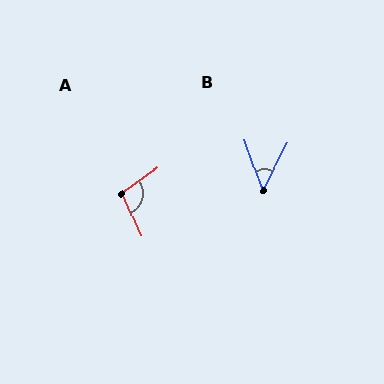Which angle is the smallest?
B, at approximately 47 degrees.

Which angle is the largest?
A, at approximately 101 degrees.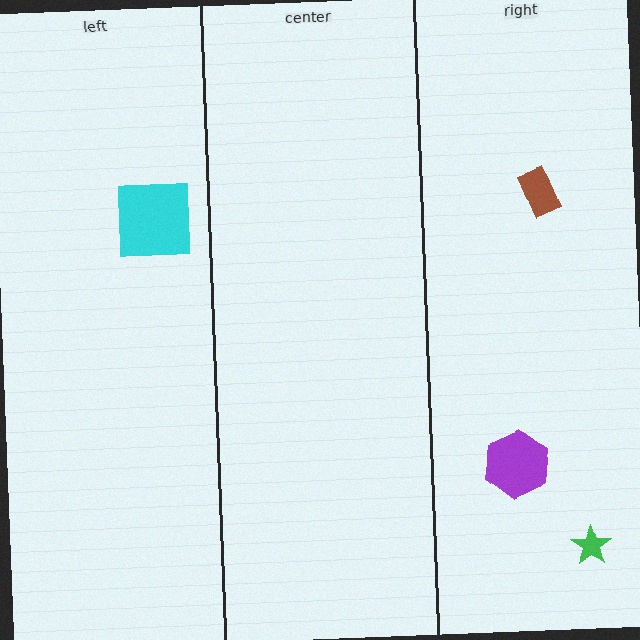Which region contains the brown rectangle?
The right region.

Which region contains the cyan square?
The left region.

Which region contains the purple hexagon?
The right region.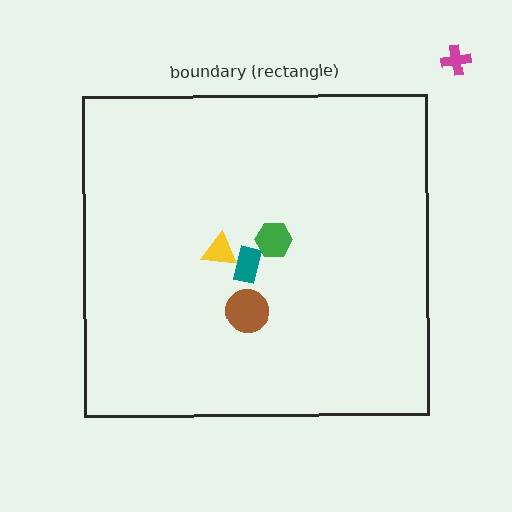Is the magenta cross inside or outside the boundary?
Outside.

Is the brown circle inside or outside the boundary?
Inside.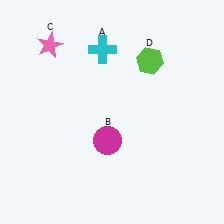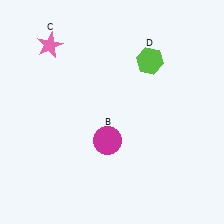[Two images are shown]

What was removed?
The cyan cross (A) was removed in Image 2.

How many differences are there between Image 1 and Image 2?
There is 1 difference between the two images.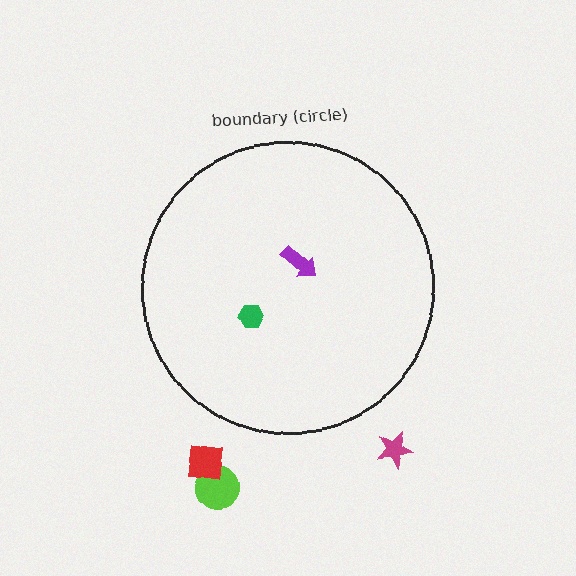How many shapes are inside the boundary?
2 inside, 3 outside.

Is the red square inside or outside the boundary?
Outside.